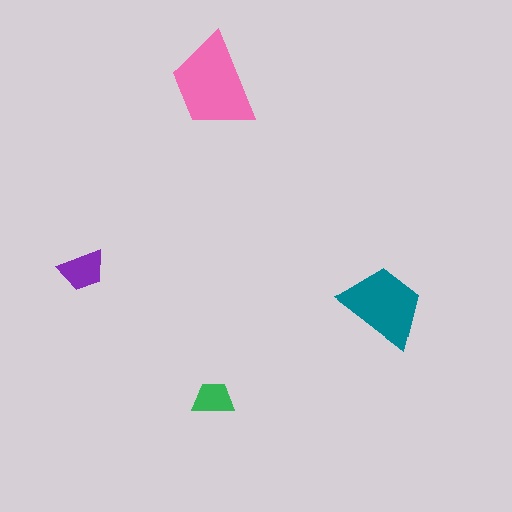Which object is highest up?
The pink trapezoid is topmost.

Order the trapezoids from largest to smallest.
the pink one, the teal one, the purple one, the green one.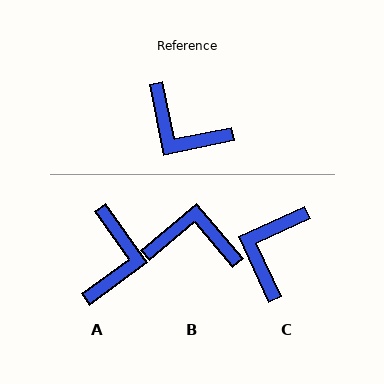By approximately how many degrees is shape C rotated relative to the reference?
Approximately 77 degrees clockwise.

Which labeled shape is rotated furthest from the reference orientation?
B, about 151 degrees away.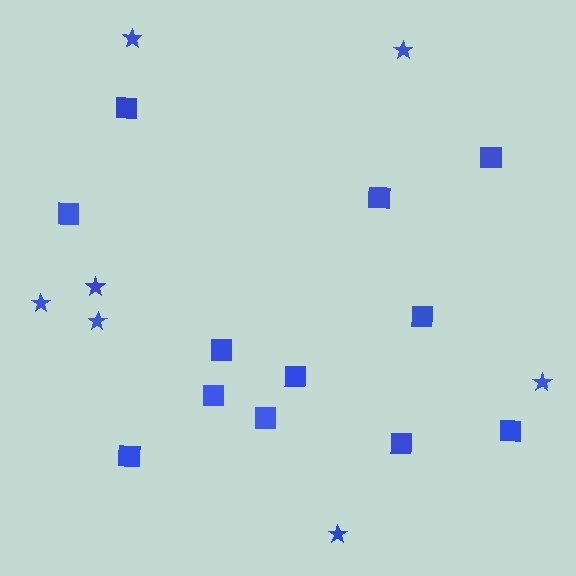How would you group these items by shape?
There are 2 groups: one group of squares (12) and one group of stars (7).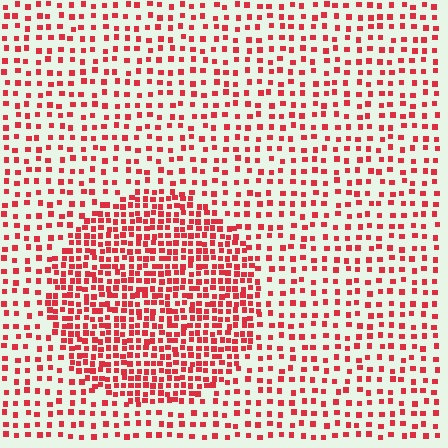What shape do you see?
I see a circle.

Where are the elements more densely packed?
The elements are more densely packed inside the circle boundary.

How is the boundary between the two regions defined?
The boundary is defined by a change in element density (approximately 2.2x ratio). All elements are the same color, size, and shape.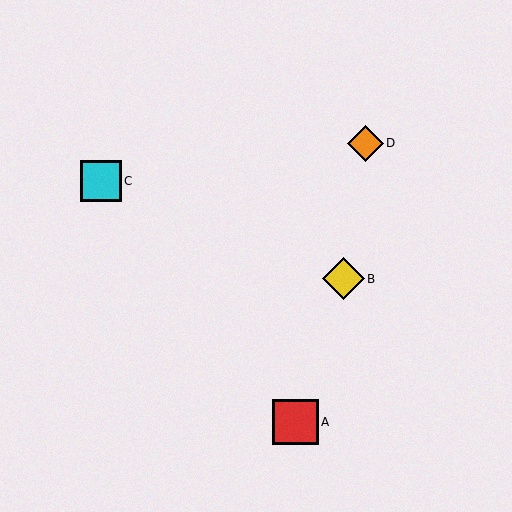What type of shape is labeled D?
Shape D is an orange diamond.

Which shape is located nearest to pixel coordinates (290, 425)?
The red square (labeled A) at (295, 422) is nearest to that location.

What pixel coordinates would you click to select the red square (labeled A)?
Click at (295, 422) to select the red square A.